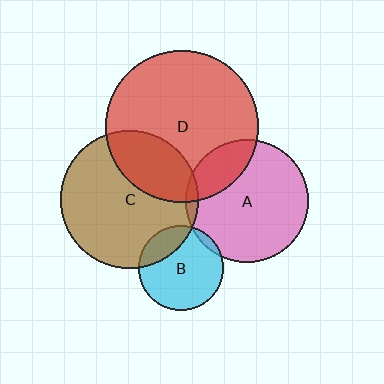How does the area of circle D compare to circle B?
Approximately 3.2 times.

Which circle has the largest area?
Circle D (red).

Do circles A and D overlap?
Yes.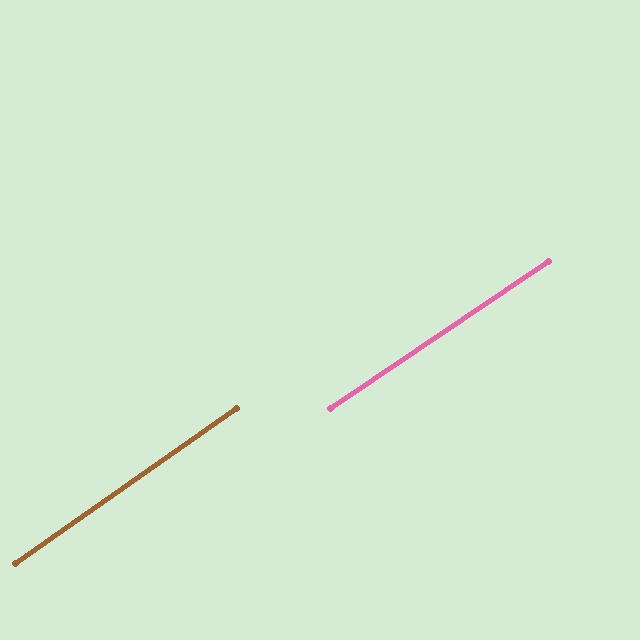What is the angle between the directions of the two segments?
Approximately 1 degree.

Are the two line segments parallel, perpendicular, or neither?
Parallel — their directions differ by only 1.0°.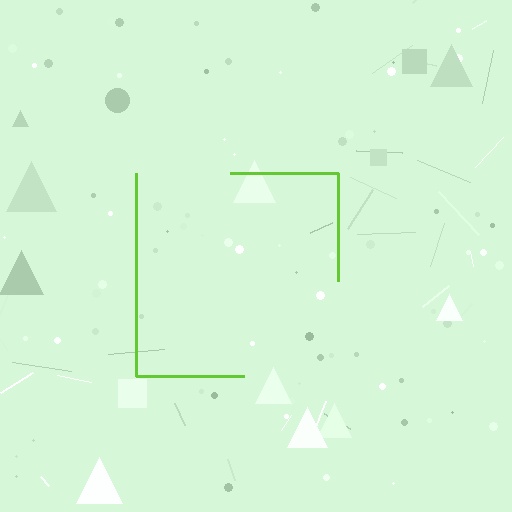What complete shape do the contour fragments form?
The contour fragments form a square.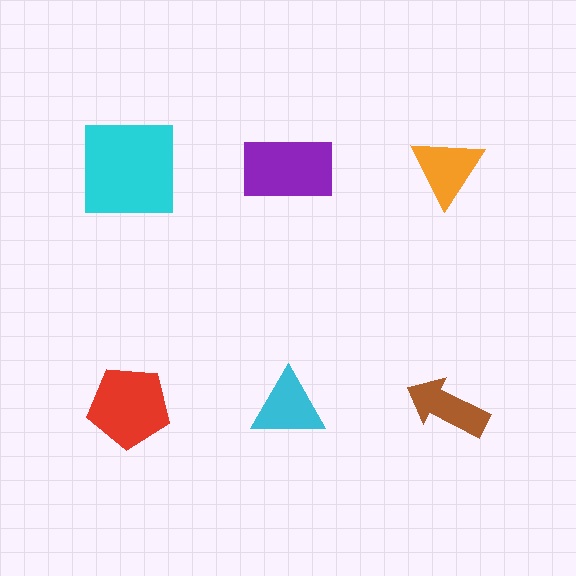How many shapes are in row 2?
3 shapes.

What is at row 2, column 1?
A red pentagon.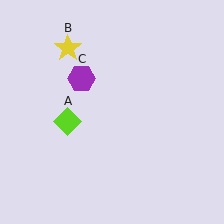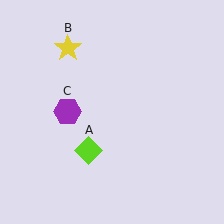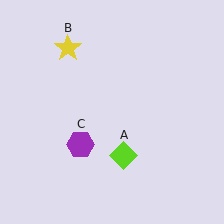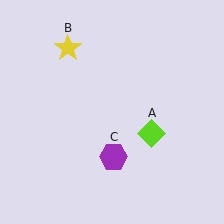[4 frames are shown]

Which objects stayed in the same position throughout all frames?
Yellow star (object B) remained stationary.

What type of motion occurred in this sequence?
The lime diamond (object A), purple hexagon (object C) rotated counterclockwise around the center of the scene.